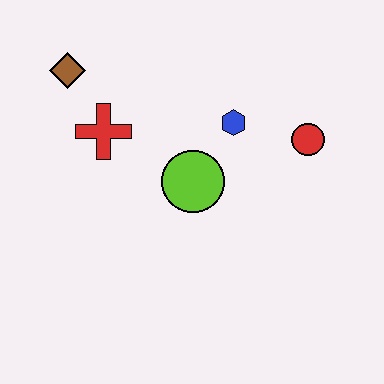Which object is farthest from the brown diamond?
The red circle is farthest from the brown diamond.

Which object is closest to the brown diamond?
The red cross is closest to the brown diamond.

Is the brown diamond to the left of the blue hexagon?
Yes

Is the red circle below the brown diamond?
Yes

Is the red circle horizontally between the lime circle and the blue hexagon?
No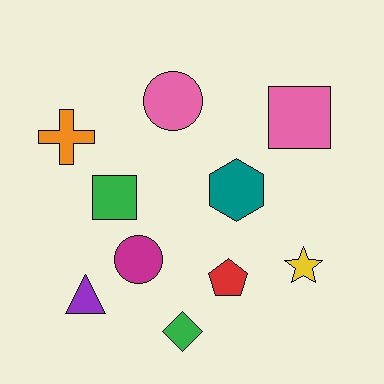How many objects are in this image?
There are 10 objects.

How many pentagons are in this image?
There is 1 pentagon.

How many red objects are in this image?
There is 1 red object.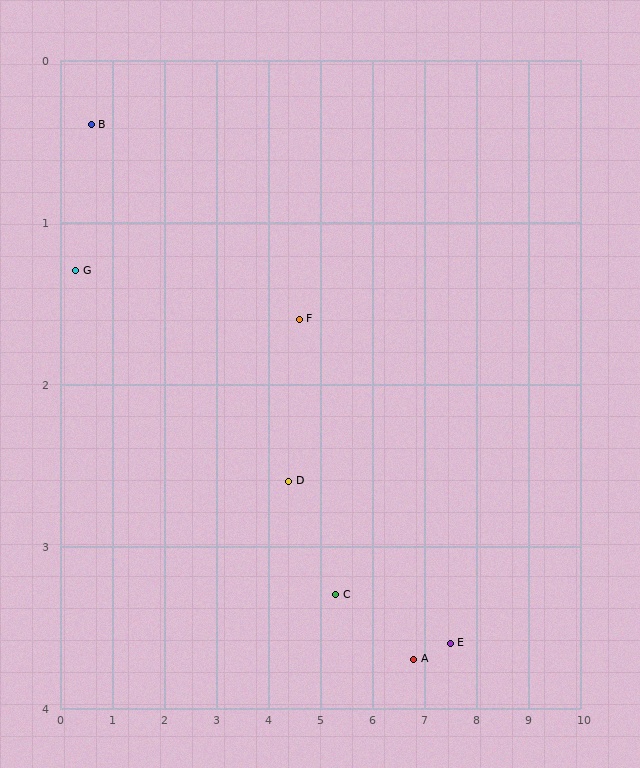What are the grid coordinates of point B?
Point B is at approximately (0.6, 0.4).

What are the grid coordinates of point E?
Point E is at approximately (7.5, 3.6).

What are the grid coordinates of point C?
Point C is at approximately (5.3, 3.3).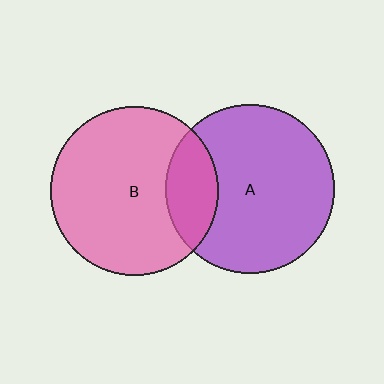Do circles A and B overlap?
Yes.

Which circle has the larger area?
Circle A (purple).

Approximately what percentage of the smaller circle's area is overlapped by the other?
Approximately 20%.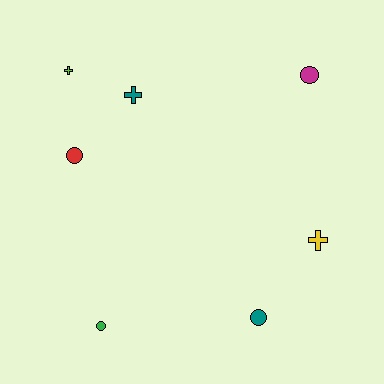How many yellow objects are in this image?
There is 1 yellow object.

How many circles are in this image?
There are 4 circles.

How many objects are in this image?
There are 7 objects.